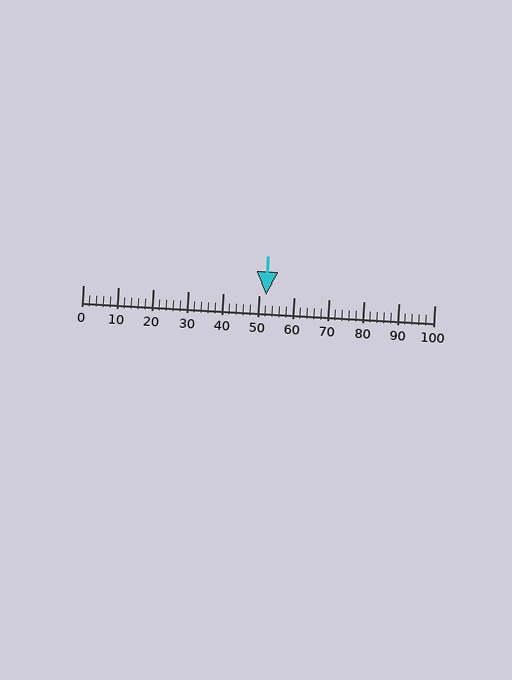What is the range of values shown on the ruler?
The ruler shows values from 0 to 100.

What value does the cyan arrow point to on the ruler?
The cyan arrow points to approximately 52.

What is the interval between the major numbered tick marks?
The major tick marks are spaced 10 units apart.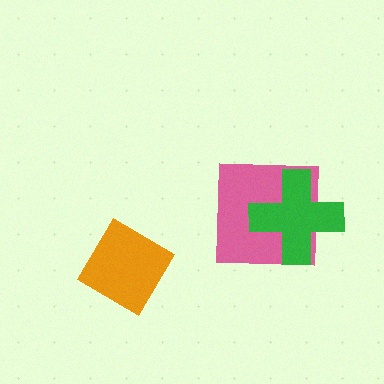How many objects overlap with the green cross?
1 object overlaps with the green cross.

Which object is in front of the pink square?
The green cross is in front of the pink square.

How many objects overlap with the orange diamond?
0 objects overlap with the orange diamond.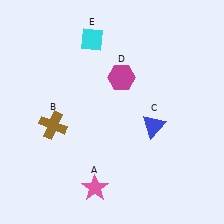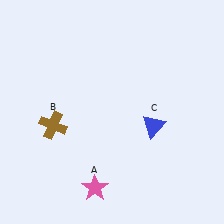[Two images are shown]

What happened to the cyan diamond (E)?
The cyan diamond (E) was removed in Image 2. It was in the top-left area of Image 1.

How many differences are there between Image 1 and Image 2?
There are 2 differences between the two images.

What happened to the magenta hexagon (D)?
The magenta hexagon (D) was removed in Image 2. It was in the top-right area of Image 1.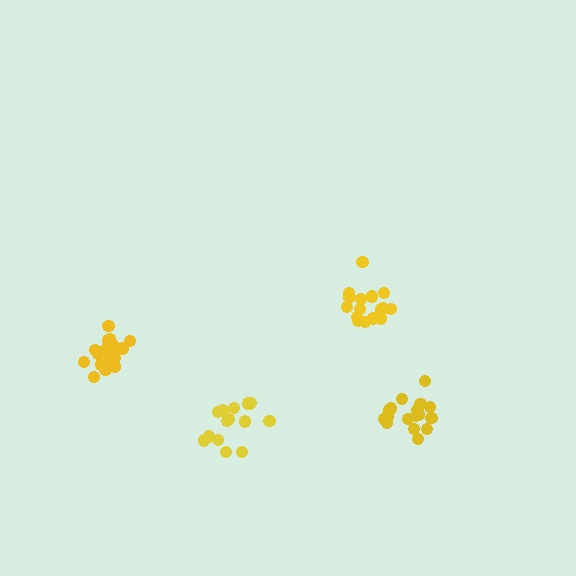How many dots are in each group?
Group 1: 17 dots, Group 2: 15 dots, Group 3: 20 dots, Group 4: 21 dots (73 total).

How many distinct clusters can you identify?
There are 4 distinct clusters.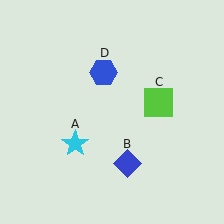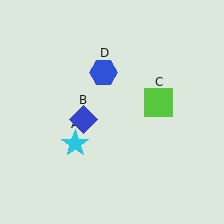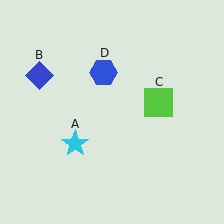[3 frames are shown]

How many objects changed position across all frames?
1 object changed position: blue diamond (object B).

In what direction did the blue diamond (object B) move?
The blue diamond (object B) moved up and to the left.